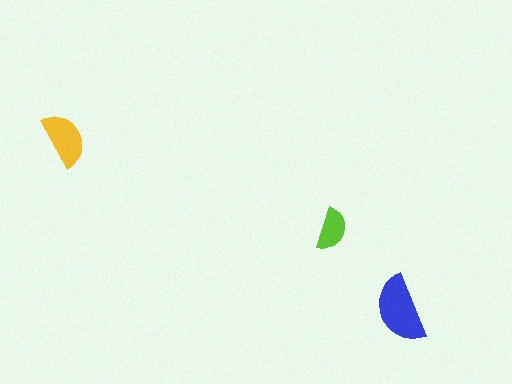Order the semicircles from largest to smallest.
the blue one, the yellow one, the lime one.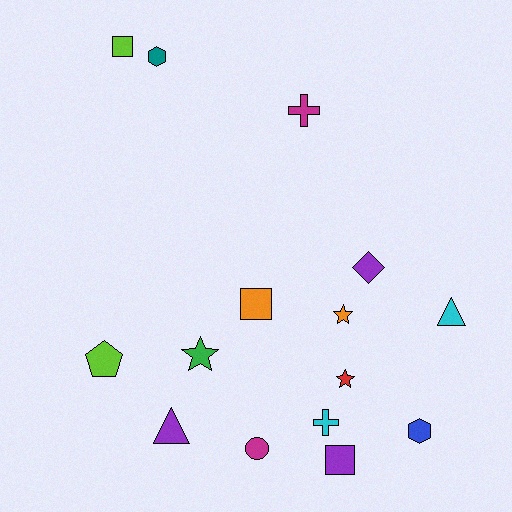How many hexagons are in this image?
There are 2 hexagons.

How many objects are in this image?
There are 15 objects.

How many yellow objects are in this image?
There are no yellow objects.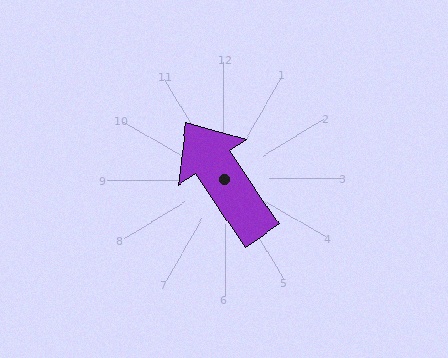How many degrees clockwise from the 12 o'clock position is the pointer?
Approximately 327 degrees.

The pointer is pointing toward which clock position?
Roughly 11 o'clock.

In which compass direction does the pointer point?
Northwest.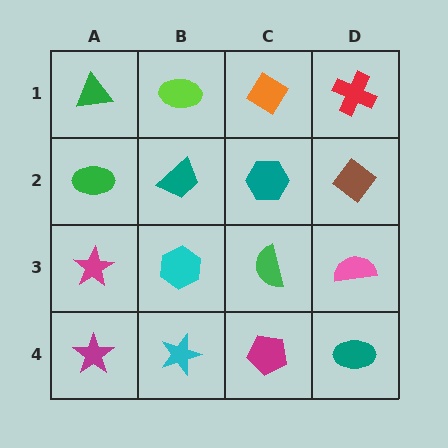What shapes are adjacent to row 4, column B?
A cyan hexagon (row 3, column B), a magenta star (row 4, column A), a magenta pentagon (row 4, column C).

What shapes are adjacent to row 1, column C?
A teal hexagon (row 2, column C), a lime ellipse (row 1, column B), a red cross (row 1, column D).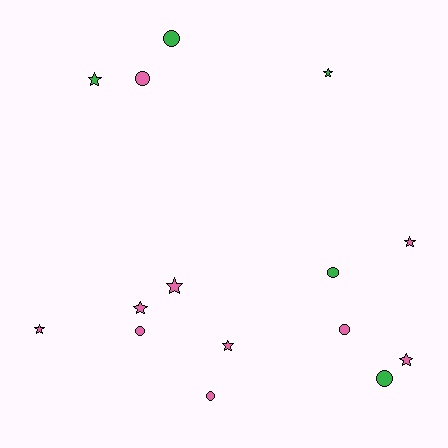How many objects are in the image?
There are 15 objects.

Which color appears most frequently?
Pink, with 10 objects.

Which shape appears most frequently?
Star, with 8 objects.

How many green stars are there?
There are 2 green stars.